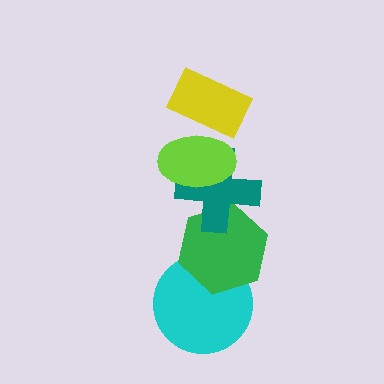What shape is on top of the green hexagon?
The teal cross is on top of the green hexagon.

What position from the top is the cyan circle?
The cyan circle is 5th from the top.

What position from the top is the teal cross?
The teal cross is 3rd from the top.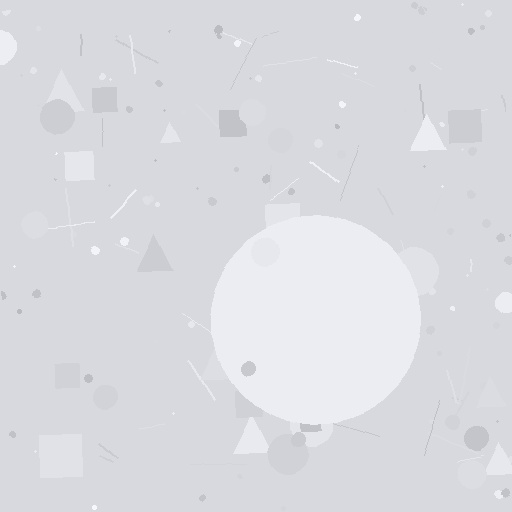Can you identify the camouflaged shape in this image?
The camouflaged shape is a circle.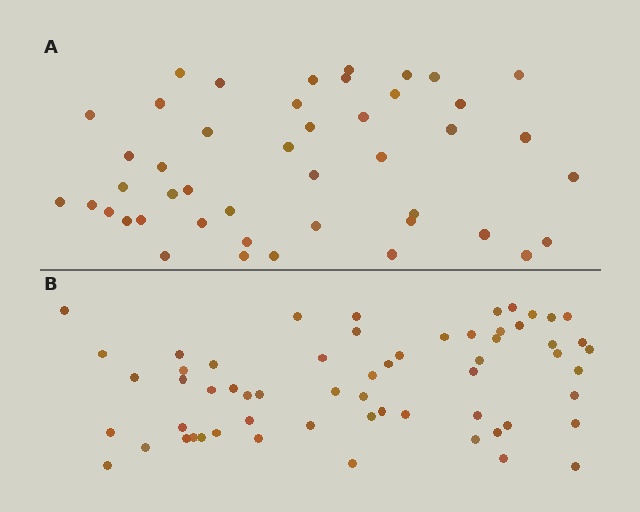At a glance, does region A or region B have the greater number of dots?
Region B (the bottom region) has more dots.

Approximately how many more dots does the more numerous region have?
Region B has approximately 15 more dots than region A.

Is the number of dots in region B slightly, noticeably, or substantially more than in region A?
Region B has noticeably more, but not dramatically so. The ratio is roughly 1.3 to 1.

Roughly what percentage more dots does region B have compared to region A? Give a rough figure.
About 35% more.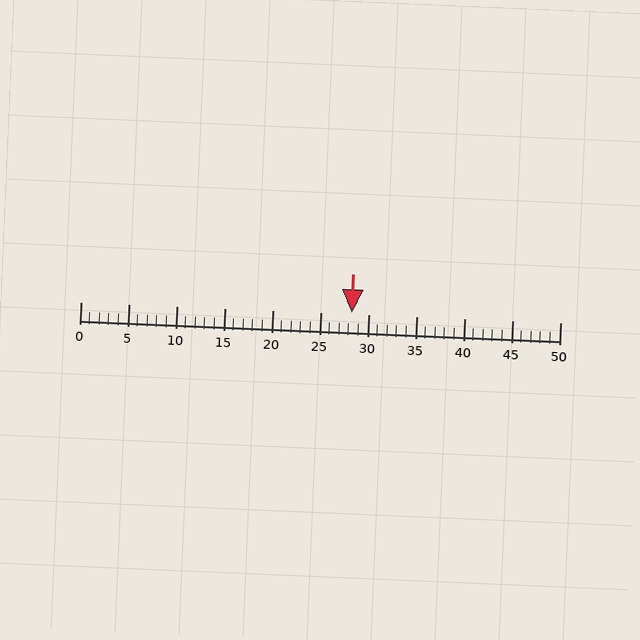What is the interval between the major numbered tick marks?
The major tick marks are spaced 5 units apart.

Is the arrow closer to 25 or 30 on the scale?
The arrow is closer to 30.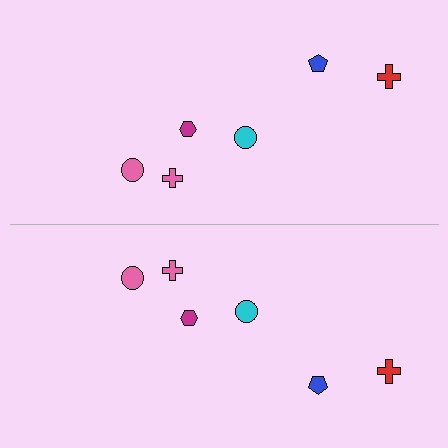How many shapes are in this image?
There are 12 shapes in this image.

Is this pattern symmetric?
Yes, this pattern has bilateral (reflection) symmetry.